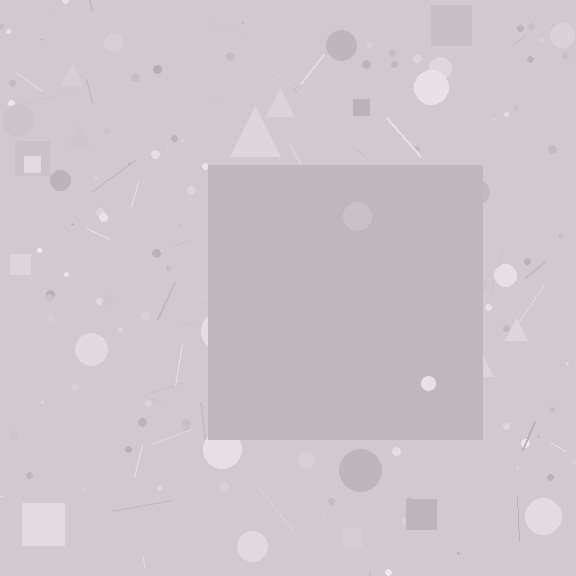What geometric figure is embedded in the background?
A square is embedded in the background.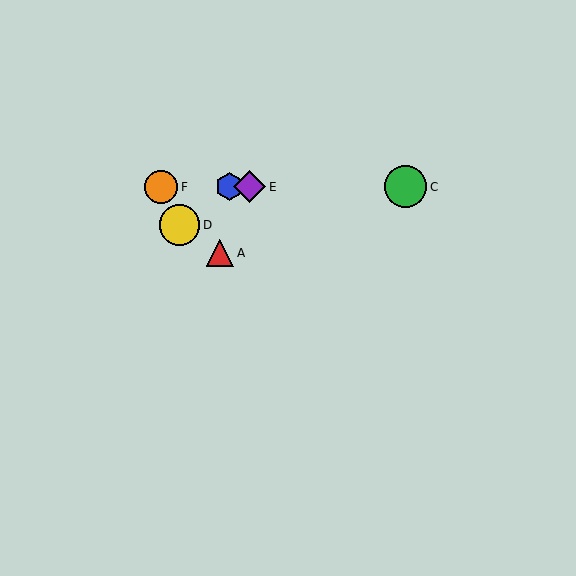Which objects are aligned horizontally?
Objects B, C, E, F are aligned horizontally.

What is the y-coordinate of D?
Object D is at y≈225.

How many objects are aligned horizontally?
4 objects (B, C, E, F) are aligned horizontally.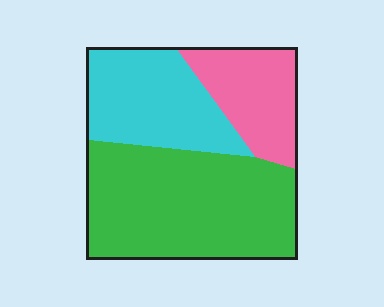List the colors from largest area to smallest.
From largest to smallest: green, cyan, pink.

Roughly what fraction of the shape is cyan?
Cyan takes up about one quarter (1/4) of the shape.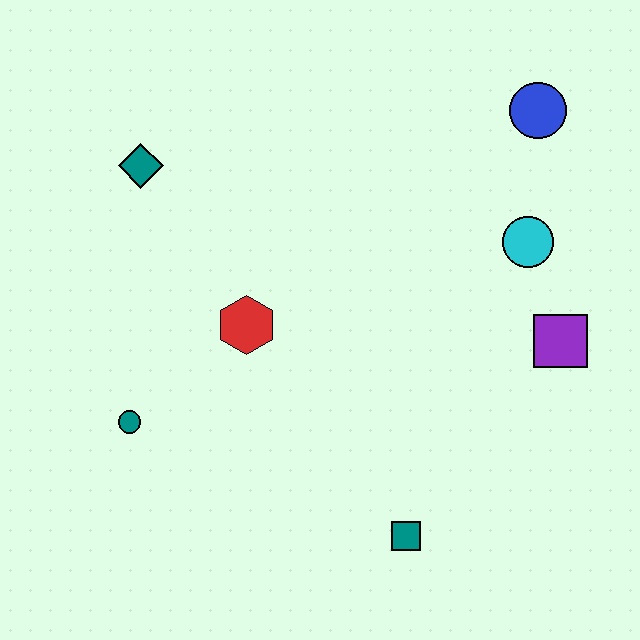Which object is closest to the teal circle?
The red hexagon is closest to the teal circle.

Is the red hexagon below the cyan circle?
Yes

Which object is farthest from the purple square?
The teal diamond is farthest from the purple square.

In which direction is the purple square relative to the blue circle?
The purple square is below the blue circle.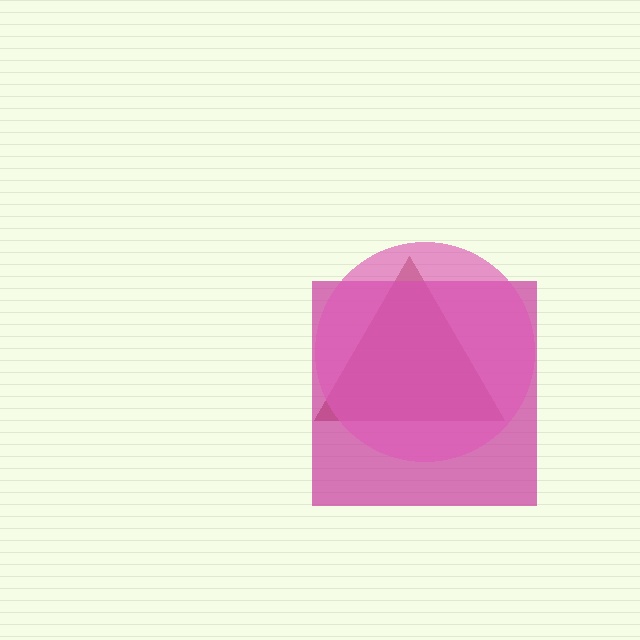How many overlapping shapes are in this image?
There are 3 overlapping shapes in the image.